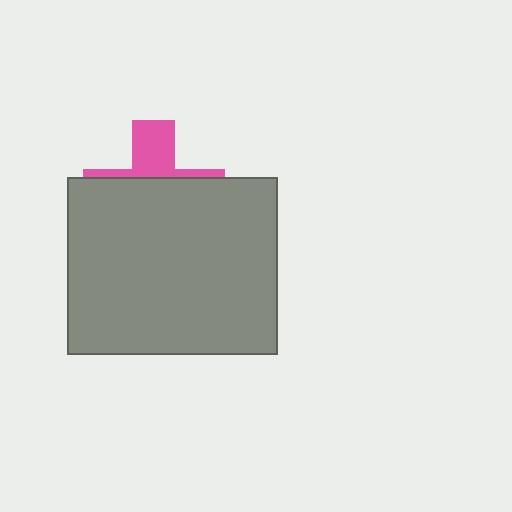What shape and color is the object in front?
The object in front is a gray rectangle.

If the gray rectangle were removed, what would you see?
You would see the complete pink cross.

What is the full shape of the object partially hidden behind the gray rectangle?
The partially hidden object is a pink cross.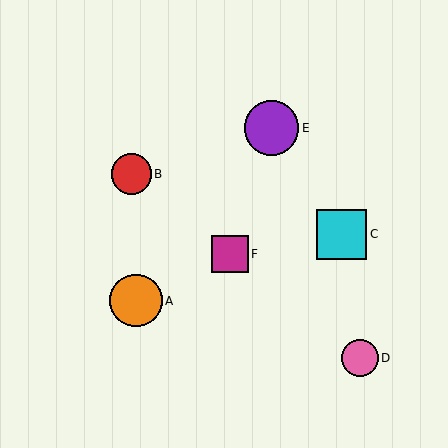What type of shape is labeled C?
Shape C is a cyan square.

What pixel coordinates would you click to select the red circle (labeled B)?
Click at (131, 174) to select the red circle B.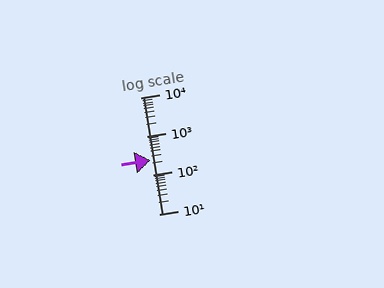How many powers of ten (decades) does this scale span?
The scale spans 3 decades, from 10 to 10000.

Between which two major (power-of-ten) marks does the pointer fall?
The pointer is between 100 and 1000.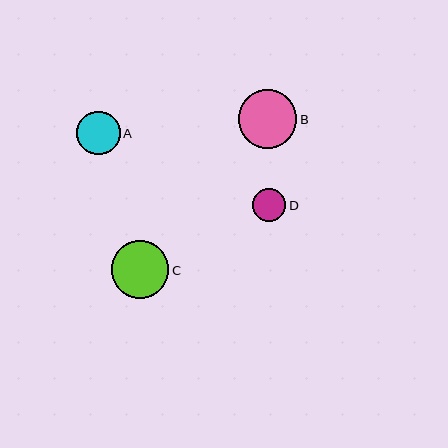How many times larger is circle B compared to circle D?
Circle B is approximately 1.7 times the size of circle D.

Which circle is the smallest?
Circle D is the smallest with a size of approximately 33 pixels.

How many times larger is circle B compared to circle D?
Circle B is approximately 1.7 times the size of circle D.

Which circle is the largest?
Circle B is the largest with a size of approximately 58 pixels.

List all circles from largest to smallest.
From largest to smallest: B, C, A, D.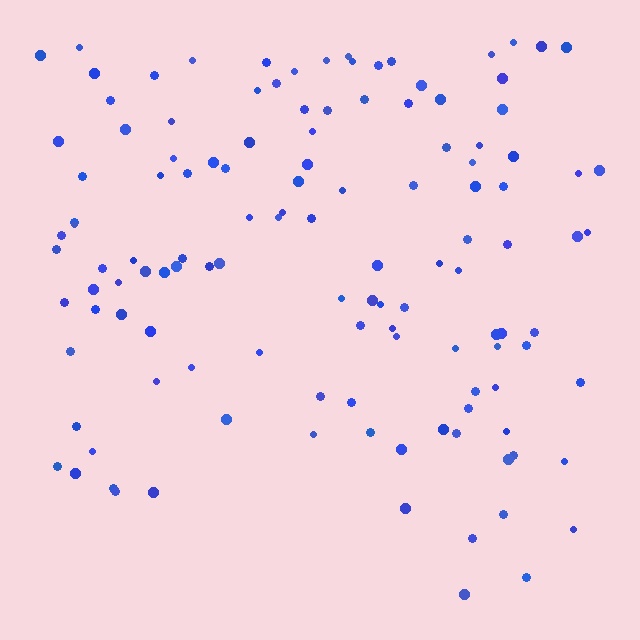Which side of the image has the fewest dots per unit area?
The bottom.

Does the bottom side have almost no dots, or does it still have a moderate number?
Still a moderate number, just noticeably fewer than the top.